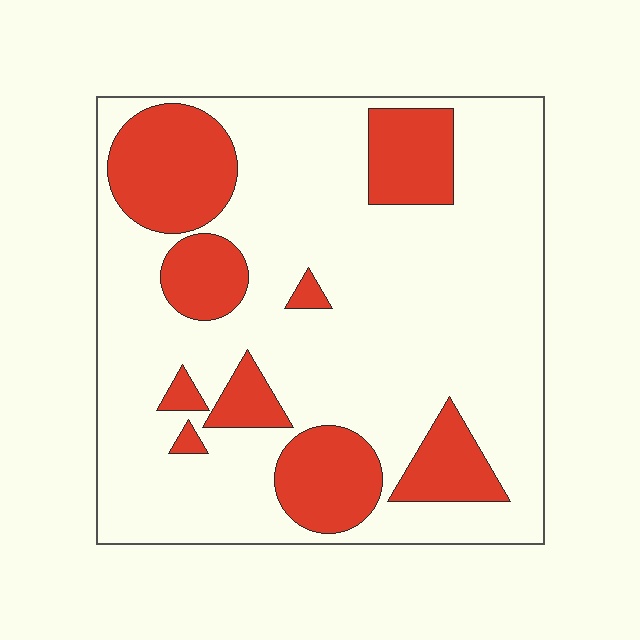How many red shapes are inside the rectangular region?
9.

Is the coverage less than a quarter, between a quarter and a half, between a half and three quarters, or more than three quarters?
Between a quarter and a half.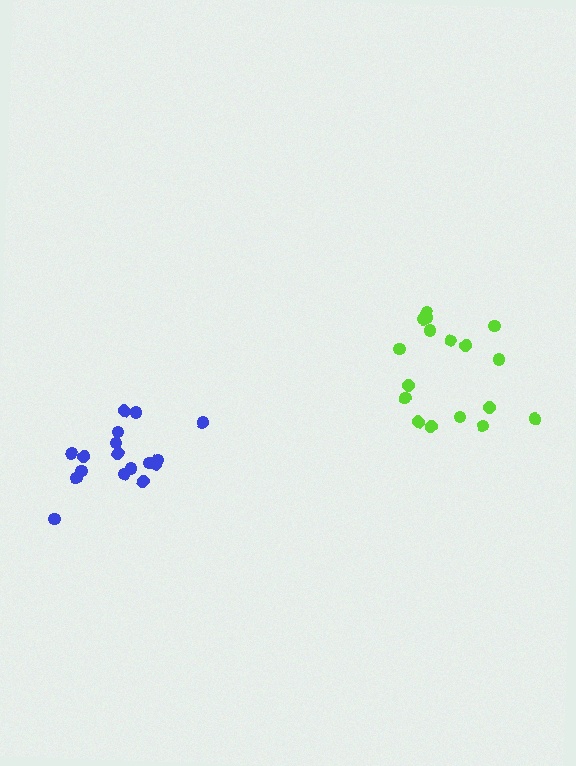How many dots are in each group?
Group 1: 17 dots, Group 2: 17 dots (34 total).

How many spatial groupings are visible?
There are 2 spatial groupings.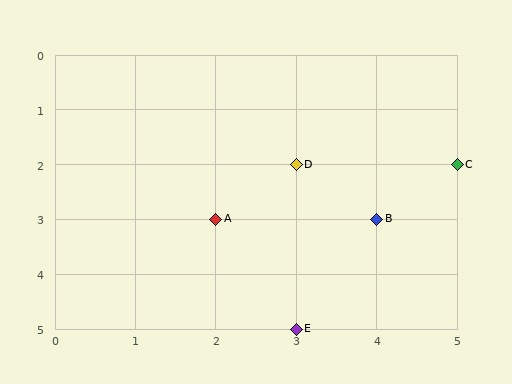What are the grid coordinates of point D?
Point D is at grid coordinates (3, 2).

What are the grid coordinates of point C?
Point C is at grid coordinates (5, 2).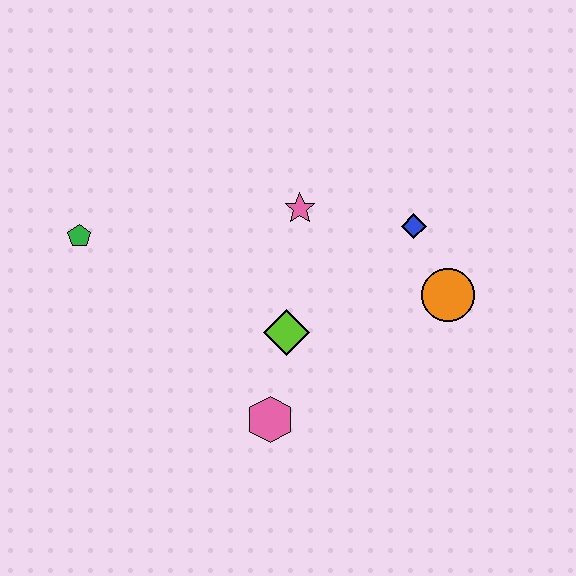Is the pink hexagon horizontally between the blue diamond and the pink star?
No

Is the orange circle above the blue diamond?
No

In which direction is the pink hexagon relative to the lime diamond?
The pink hexagon is below the lime diamond.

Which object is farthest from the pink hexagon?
The green pentagon is farthest from the pink hexagon.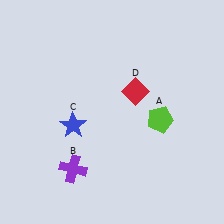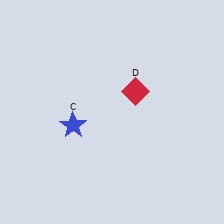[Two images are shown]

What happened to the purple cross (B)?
The purple cross (B) was removed in Image 2. It was in the bottom-left area of Image 1.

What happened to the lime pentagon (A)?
The lime pentagon (A) was removed in Image 2. It was in the bottom-right area of Image 1.